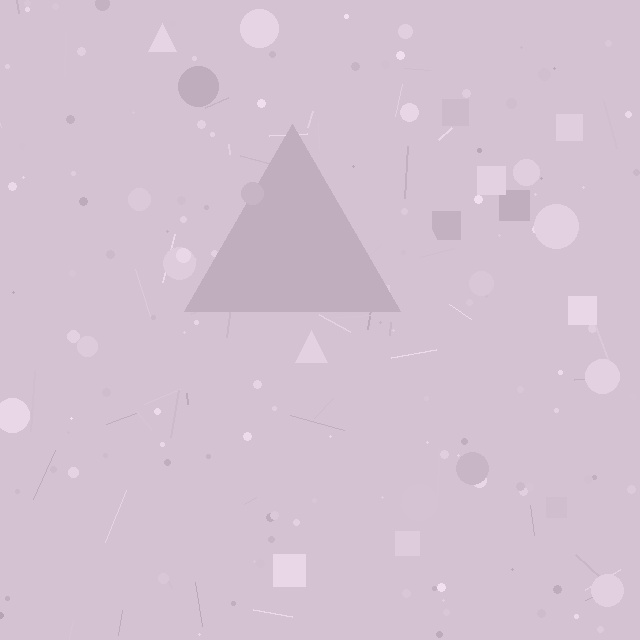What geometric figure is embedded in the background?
A triangle is embedded in the background.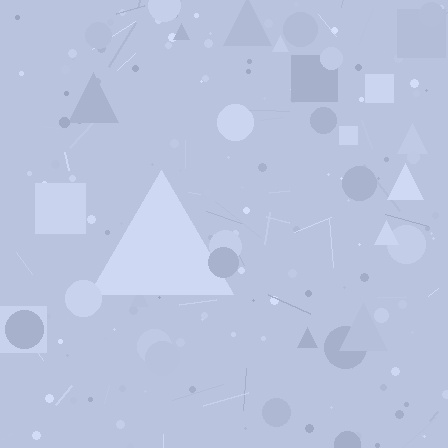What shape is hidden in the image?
A triangle is hidden in the image.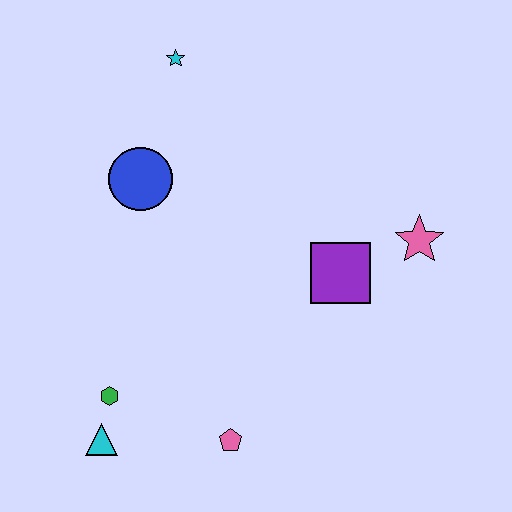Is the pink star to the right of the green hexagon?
Yes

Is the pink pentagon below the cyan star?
Yes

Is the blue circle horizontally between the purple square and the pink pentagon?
No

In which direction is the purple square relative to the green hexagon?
The purple square is to the right of the green hexagon.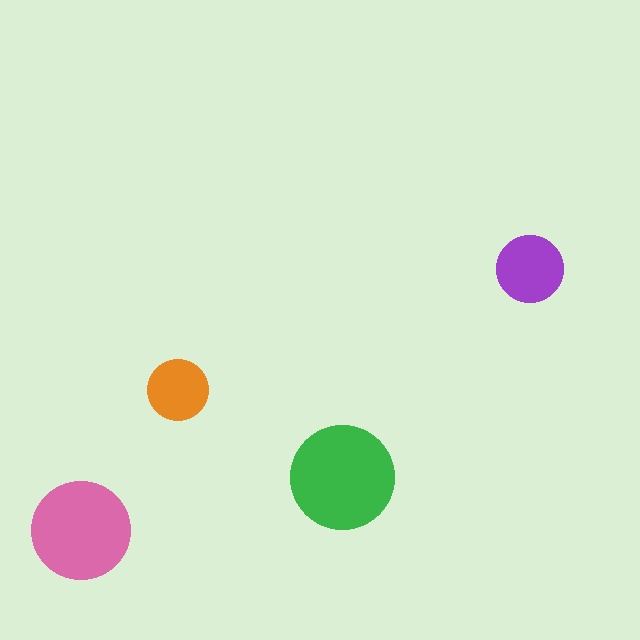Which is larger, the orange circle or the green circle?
The green one.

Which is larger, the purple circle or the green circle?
The green one.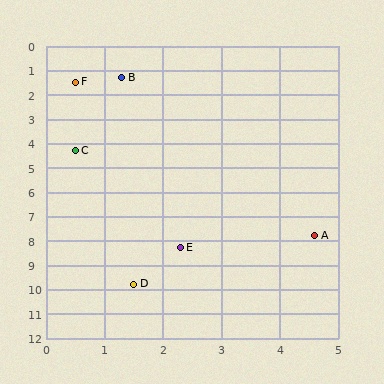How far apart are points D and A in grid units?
Points D and A are about 3.7 grid units apart.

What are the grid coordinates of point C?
Point C is at approximately (0.5, 4.3).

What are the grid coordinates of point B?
Point B is at approximately (1.3, 1.3).